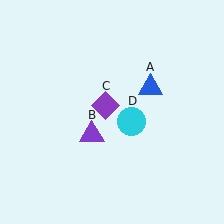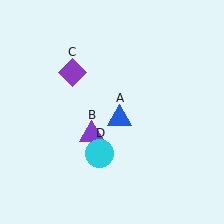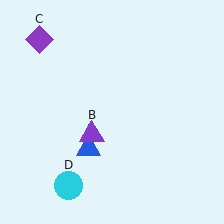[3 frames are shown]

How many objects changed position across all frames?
3 objects changed position: blue triangle (object A), purple diamond (object C), cyan circle (object D).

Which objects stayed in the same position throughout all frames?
Purple triangle (object B) remained stationary.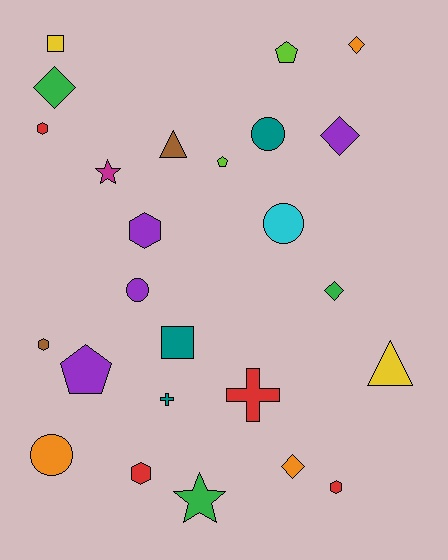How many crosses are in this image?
There are 2 crosses.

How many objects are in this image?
There are 25 objects.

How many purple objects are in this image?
There are 4 purple objects.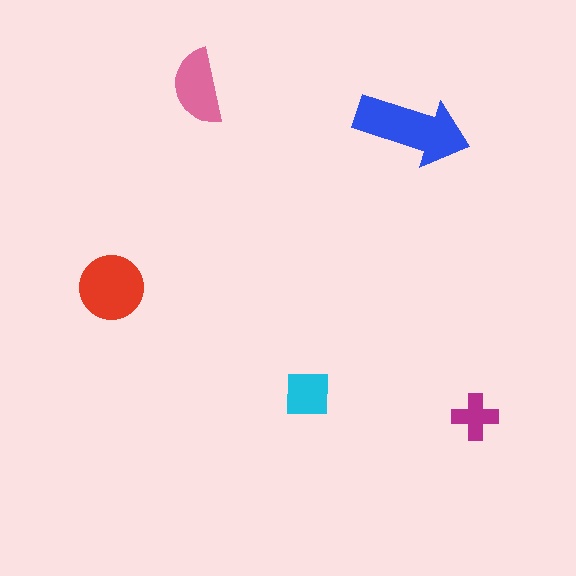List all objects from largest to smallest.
The blue arrow, the red circle, the pink semicircle, the cyan square, the magenta cross.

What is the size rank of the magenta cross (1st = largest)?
5th.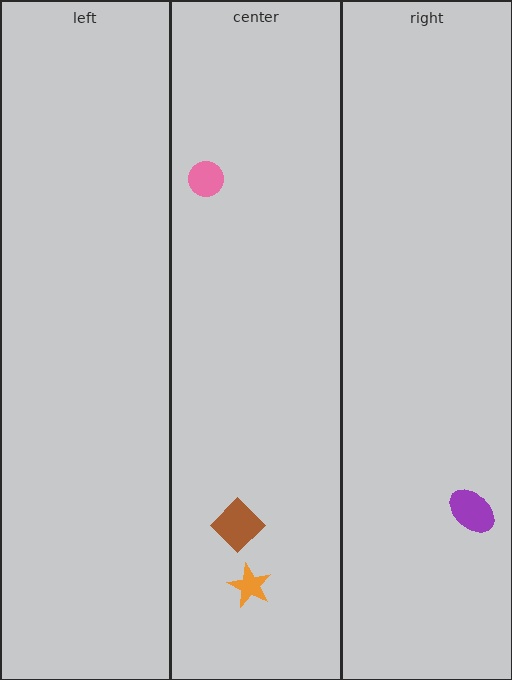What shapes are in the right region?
The purple ellipse.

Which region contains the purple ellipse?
The right region.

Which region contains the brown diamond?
The center region.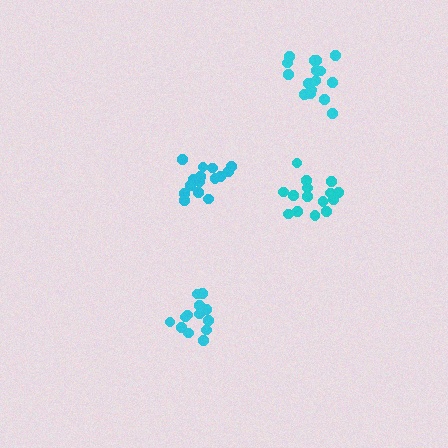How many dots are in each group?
Group 1: 16 dots, Group 2: 13 dots, Group 3: 15 dots, Group 4: 17 dots (61 total).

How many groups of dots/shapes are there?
There are 4 groups.